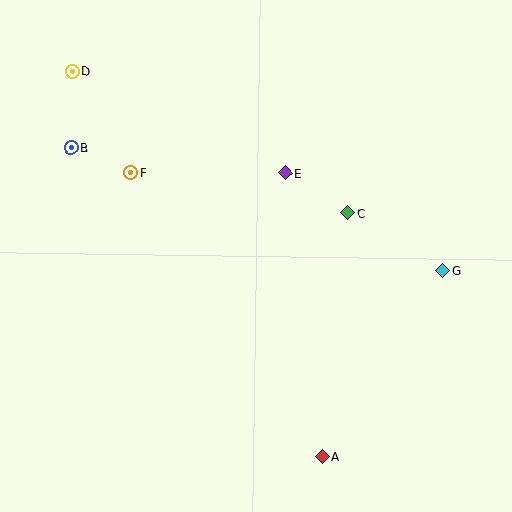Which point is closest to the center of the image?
Point E at (285, 173) is closest to the center.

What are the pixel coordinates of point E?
Point E is at (285, 173).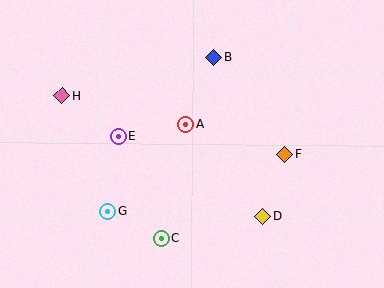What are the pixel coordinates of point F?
Point F is at (284, 154).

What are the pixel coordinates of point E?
Point E is at (118, 136).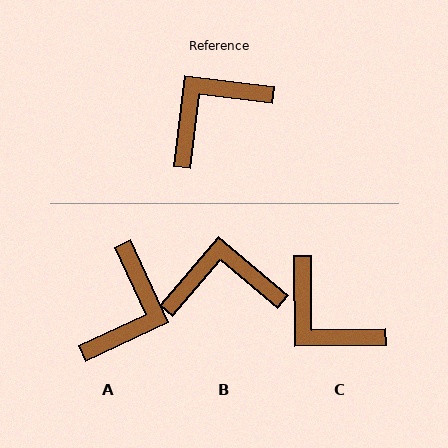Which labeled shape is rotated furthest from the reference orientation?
A, about 148 degrees away.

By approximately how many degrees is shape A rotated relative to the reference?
Approximately 148 degrees clockwise.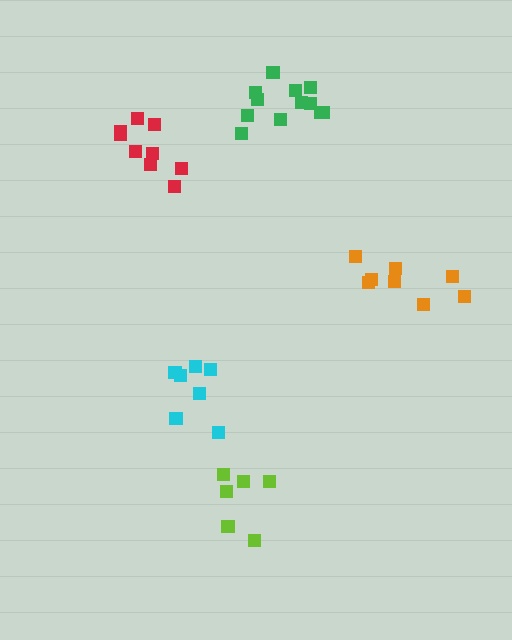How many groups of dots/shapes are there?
There are 5 groups.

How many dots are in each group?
Group 1: 7 dots, Group 2: 12 dots, Group 3: 9 dots, Group 4: 6 dots, Group 5: 8 dots (42 total).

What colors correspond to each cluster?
The clusters are colored: cyan, green, red, lime, orange.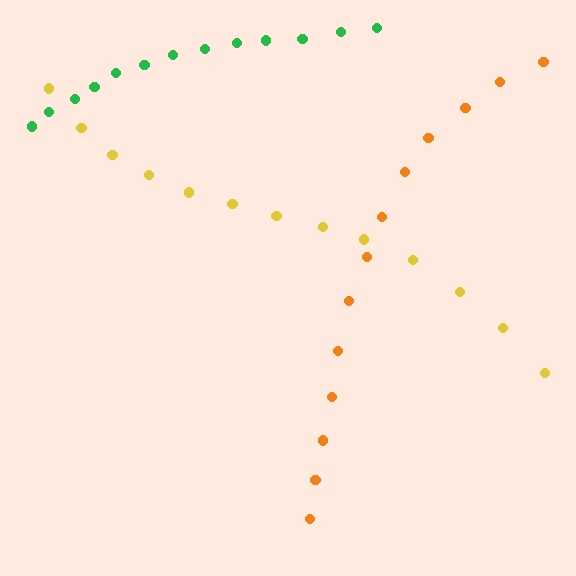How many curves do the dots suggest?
There are 3 distinct paths.